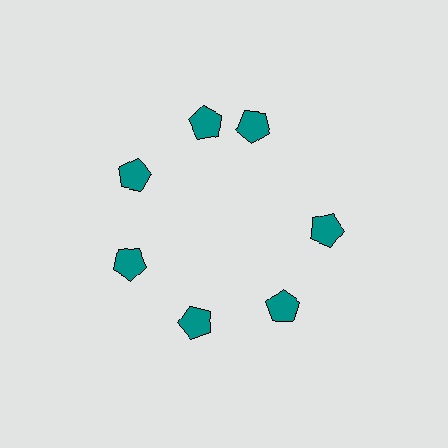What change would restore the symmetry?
The symmetry would be restored by rotating it back into even spacing with its neighbors so that all 7 pentagons sit at equal angles and equal distance from the center.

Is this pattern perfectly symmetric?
No. The 7 teal pentagons are arranged in a ring, but one element near the 1 o'clock position is rotated out of alignment along the ring, breaking the 7-fold rotational symmetry.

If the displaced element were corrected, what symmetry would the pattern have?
It would have 7-fold rotational symmetry — the pattern would map onto itself every 51 degrees.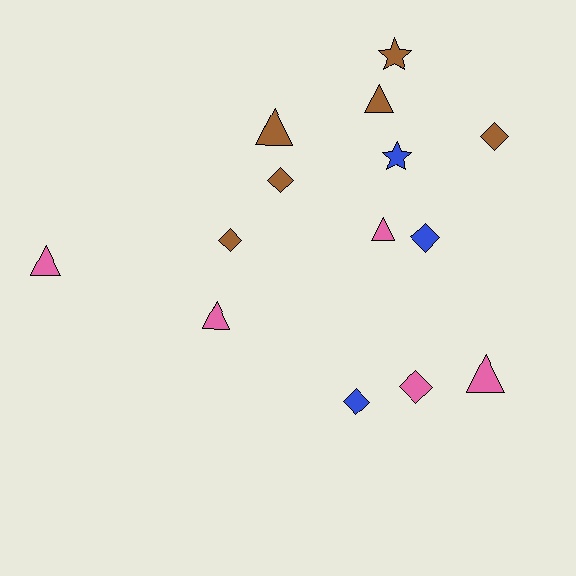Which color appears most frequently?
Brown, with 6 objects.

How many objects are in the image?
There are 14 objects.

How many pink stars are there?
There are no pink stars.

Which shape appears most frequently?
Diamond, with 6 objects.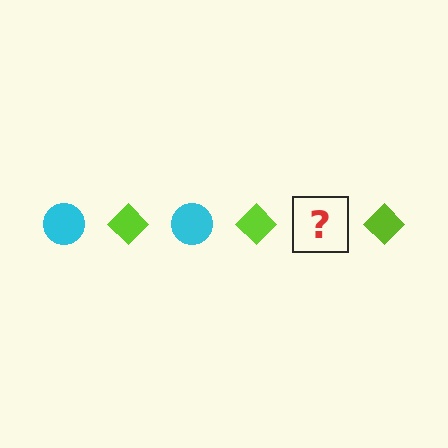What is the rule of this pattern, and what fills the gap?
The rule is that the pattern alternates between cyan circle and lime diamond. The gap should be filled with a cyan circle.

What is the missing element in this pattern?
The missing element is a cyan circle.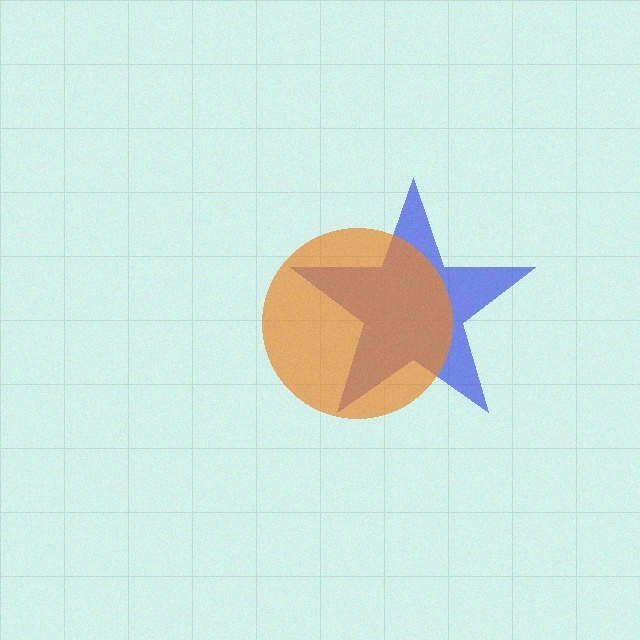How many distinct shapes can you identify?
There are 2 distinct shapes: a blue star, an orange circle.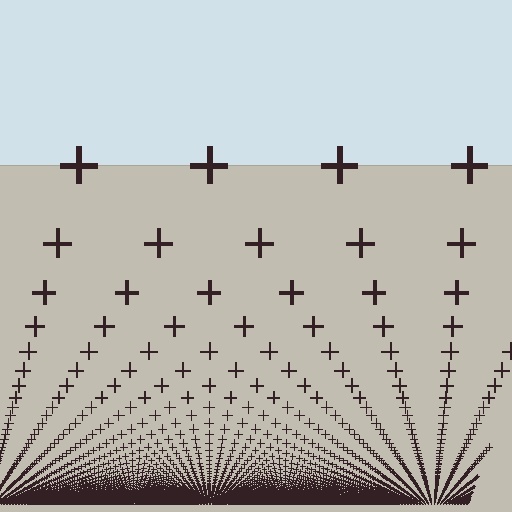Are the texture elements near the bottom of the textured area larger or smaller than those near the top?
Smaller. The gradient is inverted — elements near the bottom are smaller and denser.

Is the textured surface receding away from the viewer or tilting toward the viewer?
The surface appears to tilt toward the viewer. Texture elements get larger and sparser toward the top.